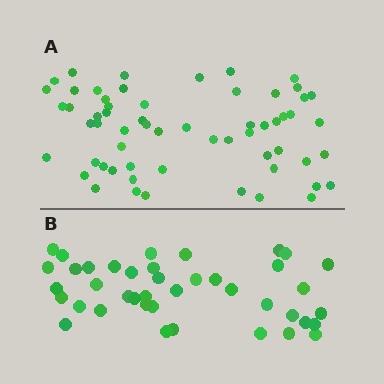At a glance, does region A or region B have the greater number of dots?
Region A (the top region) has more dots.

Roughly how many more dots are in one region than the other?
Region A has approximately 20 more dots than region B.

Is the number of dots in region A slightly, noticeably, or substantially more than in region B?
Region A has substantially more. The ratio is roughly 1.5 to 1.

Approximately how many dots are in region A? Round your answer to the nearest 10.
About 60 dots.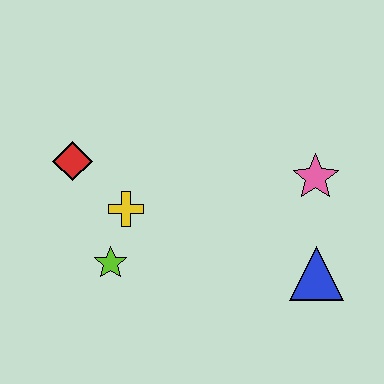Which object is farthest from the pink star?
The red diamond is farthest from the pink star.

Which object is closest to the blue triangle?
The pink star is closest to the blue triangle.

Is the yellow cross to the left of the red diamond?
No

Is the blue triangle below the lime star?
Yes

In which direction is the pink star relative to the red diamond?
The pink star is to the right of the red diamond.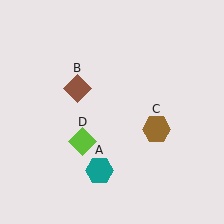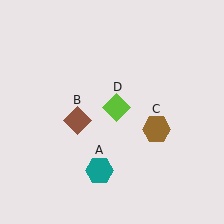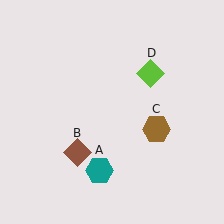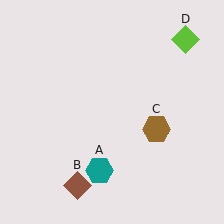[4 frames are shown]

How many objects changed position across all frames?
2 objects changed position: brown diamond (object B), lime diamond (object D).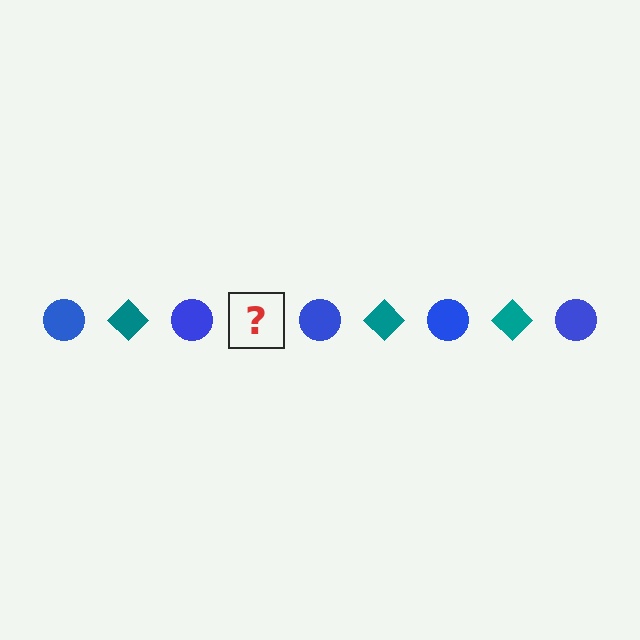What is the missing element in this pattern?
The missing element is a teal diamond.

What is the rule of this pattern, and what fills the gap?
The rule is that the pattern alternates between blue circle and teal diamond. The gap should be filled with a teal diamond.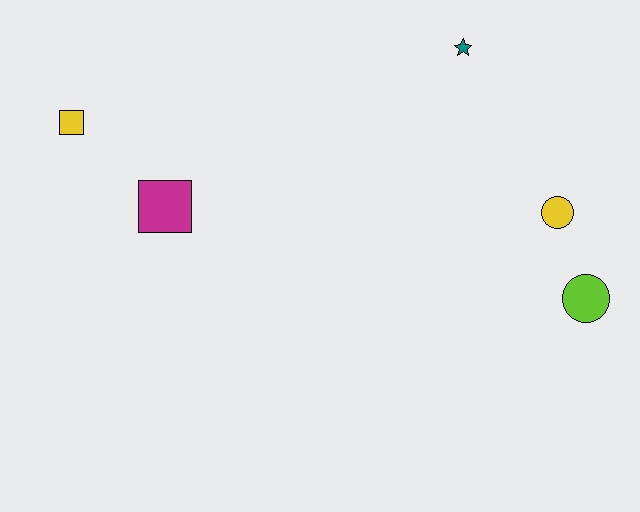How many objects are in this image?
There are 5 objects.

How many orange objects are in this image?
There are no orange objects.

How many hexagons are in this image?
There are no hexagons.